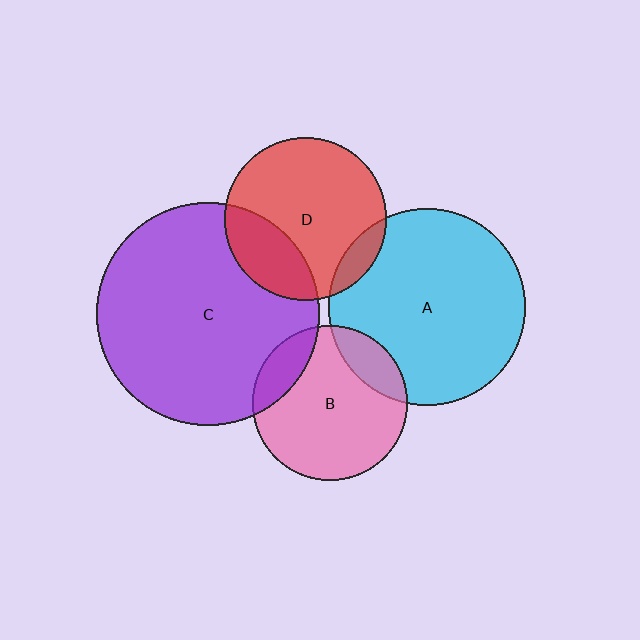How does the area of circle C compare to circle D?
Approximately 1.9 times.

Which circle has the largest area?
Circle C (purple).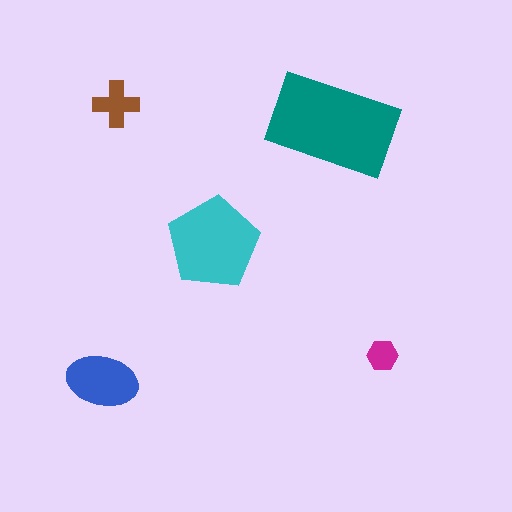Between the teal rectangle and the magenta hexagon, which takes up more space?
The teal rectangle.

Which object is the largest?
The teal rectangle.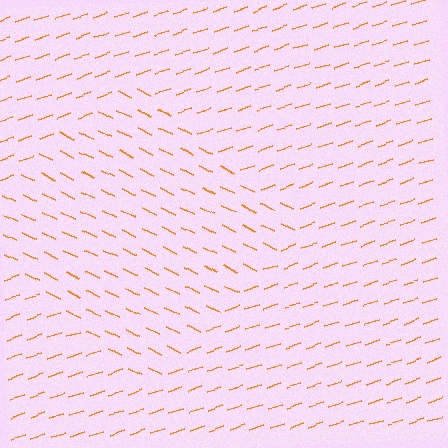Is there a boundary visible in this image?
Yes, there is a texture boundary formed by a change in line orientation.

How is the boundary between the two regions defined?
The boundary is defined purely by a change in line orientation (approximately 45 degrees difference). All lines are the same color and thickness.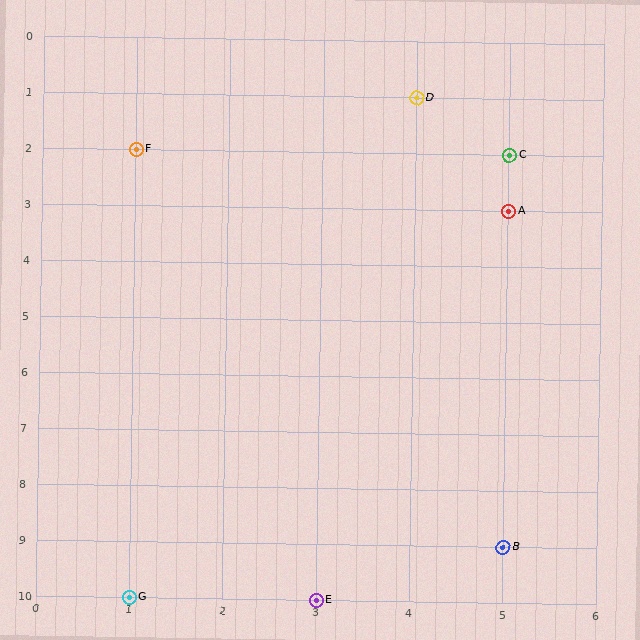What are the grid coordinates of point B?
Point B is at grid coordinates (5, 9).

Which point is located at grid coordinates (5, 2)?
Point C is at (5, 2).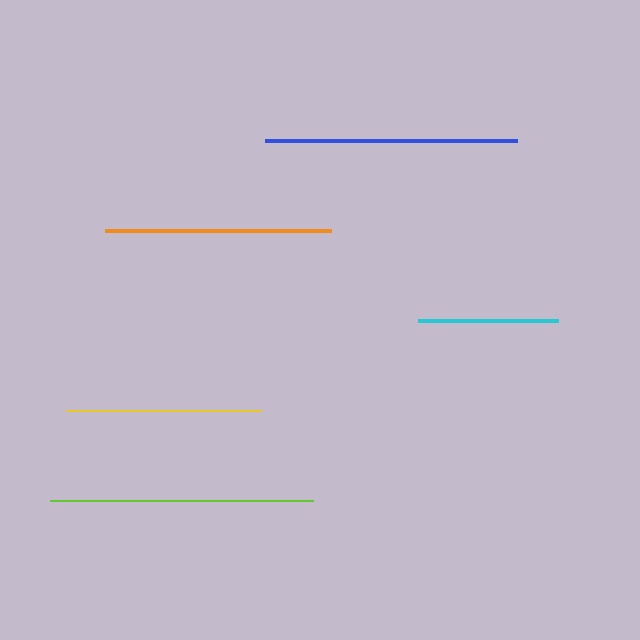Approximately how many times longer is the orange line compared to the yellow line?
The orange line is approximately 1.2 times the length of the yellow line.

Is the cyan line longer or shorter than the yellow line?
The yellow line is longer than the cyan line.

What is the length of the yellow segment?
The yellow segment is approximately 195 pixels long.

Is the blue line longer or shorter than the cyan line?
The blue line is longer than the cyan line.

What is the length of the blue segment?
The blue segment is approximately 252 pixels long.